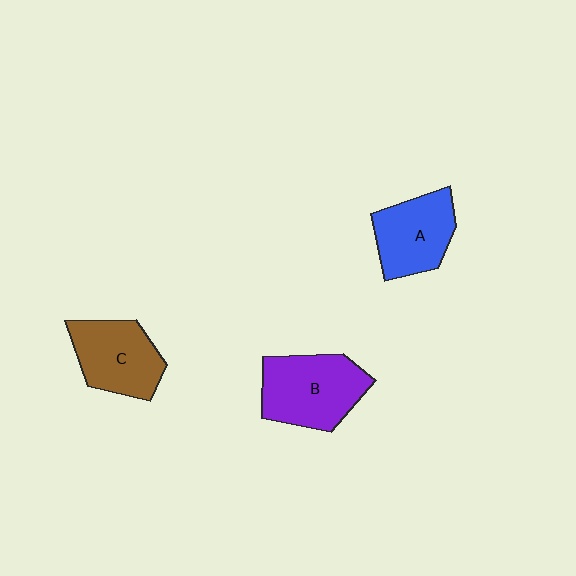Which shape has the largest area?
Shape B (purple).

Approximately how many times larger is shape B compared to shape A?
Approximately 1.2 times.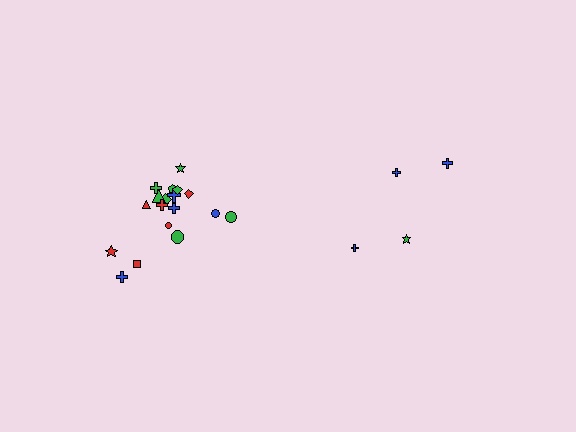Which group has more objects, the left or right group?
The left group.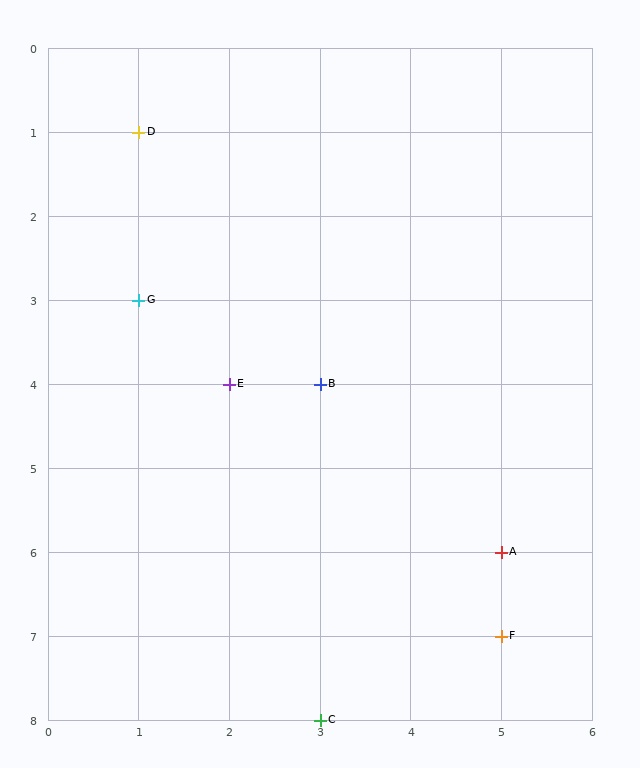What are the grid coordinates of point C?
Point C is at grid coordinates (3, 8).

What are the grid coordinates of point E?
Point E is at grid coordinates (2, 4).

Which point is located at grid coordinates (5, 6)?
Point A is at (5, 6).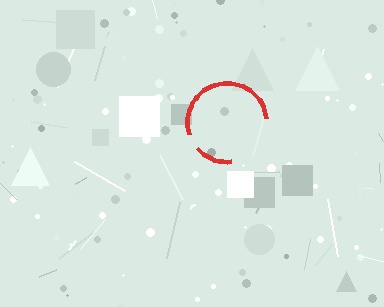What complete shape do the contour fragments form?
The contour fragments form a circle.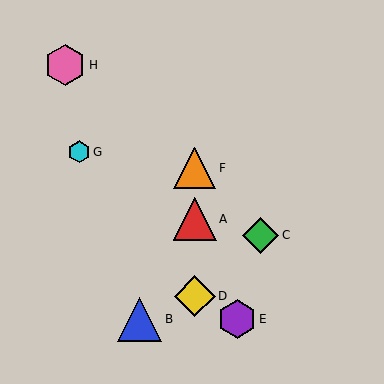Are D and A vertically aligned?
Yes, both are at x≈195.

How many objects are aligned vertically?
3 objects (A, D, F) are aligned vertically.